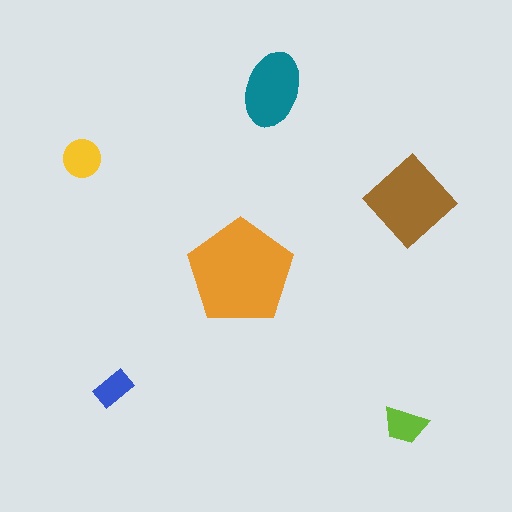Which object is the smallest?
The blue rectangle.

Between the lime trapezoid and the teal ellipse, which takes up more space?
The teal ellipse.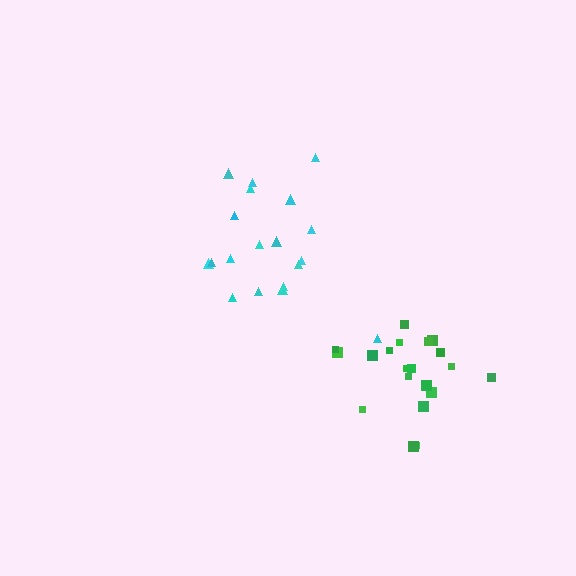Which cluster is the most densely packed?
Green.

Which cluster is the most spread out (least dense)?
Cyan.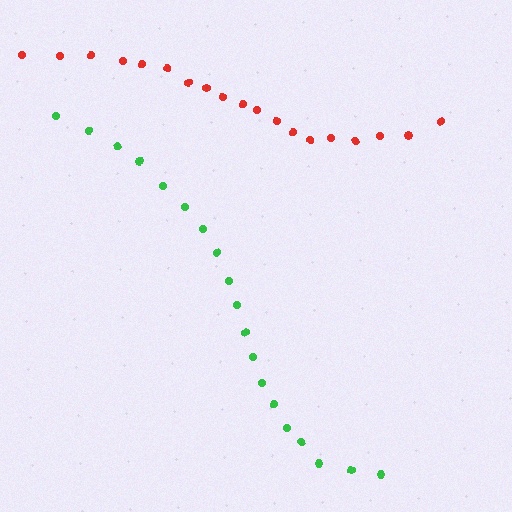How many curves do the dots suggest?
There are 2 distinct paths.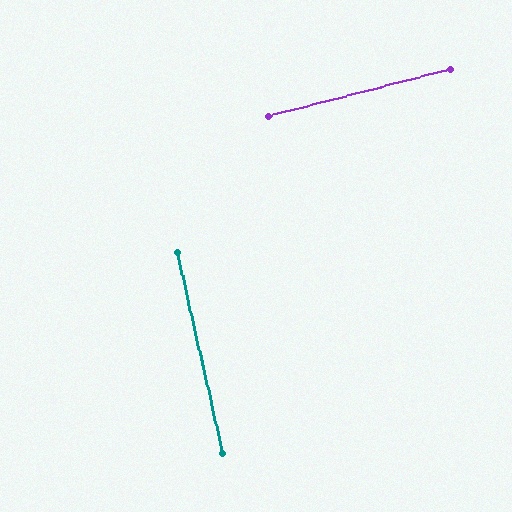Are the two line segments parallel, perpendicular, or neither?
Perpendicular — they meet at approximately 88°.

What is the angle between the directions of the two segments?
Approximately 88 degrees.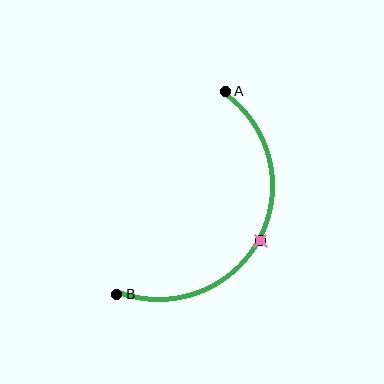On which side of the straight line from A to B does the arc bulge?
The arc bulges to the right of the straight line connecting A and B.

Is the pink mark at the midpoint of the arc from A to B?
Yes. The pink mark lies on the arc at equal arc-length from both A and B — it is the arc midpoint.